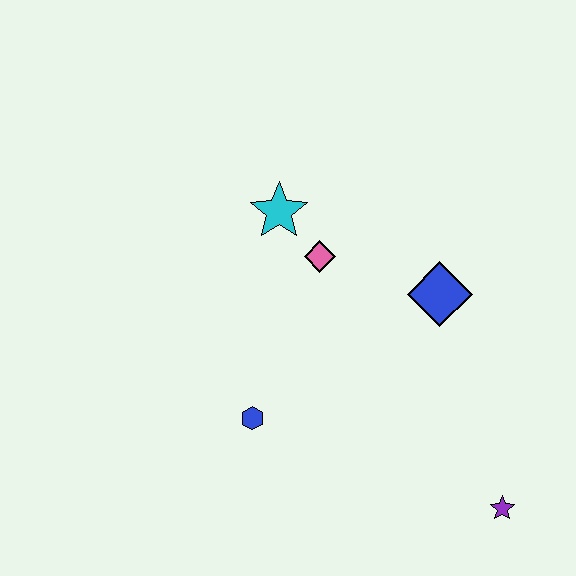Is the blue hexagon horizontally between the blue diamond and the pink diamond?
No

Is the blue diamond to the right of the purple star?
No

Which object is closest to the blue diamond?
The pink diamond is closest to the blue diamond.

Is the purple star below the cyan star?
Yes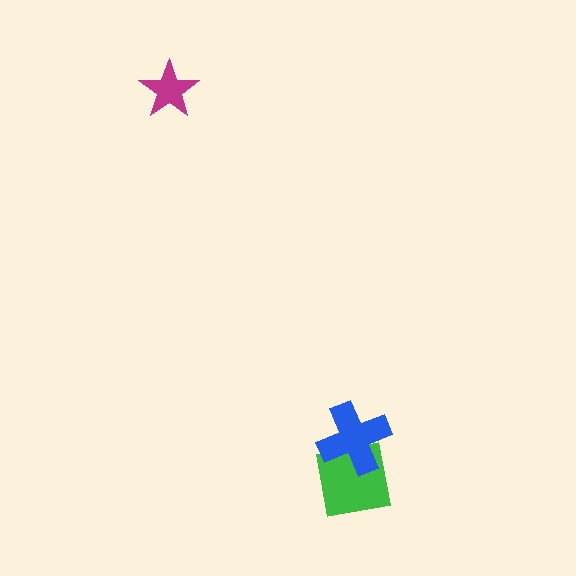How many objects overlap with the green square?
1 object overlaps with the green square.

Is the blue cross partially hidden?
No, no other shape covers it.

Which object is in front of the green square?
The blue cross is in front of the green square.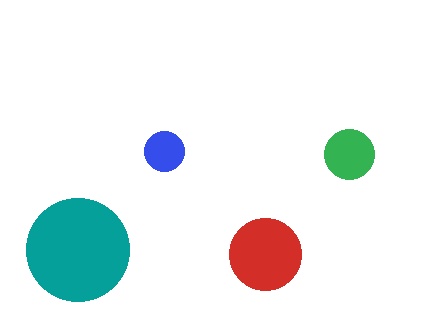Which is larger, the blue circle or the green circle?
The green one.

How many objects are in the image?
There are 4 objects in the image.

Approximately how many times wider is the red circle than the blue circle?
About 2 times wider.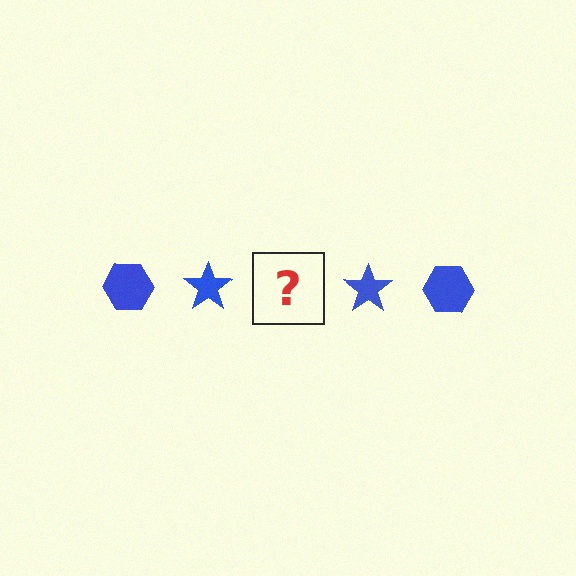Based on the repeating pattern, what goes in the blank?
The blank should be a blue hexagon.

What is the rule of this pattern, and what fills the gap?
The rule is that the pattern cycles through hexagon, star shapes in blue. The gap should be filled with a blue hexagon.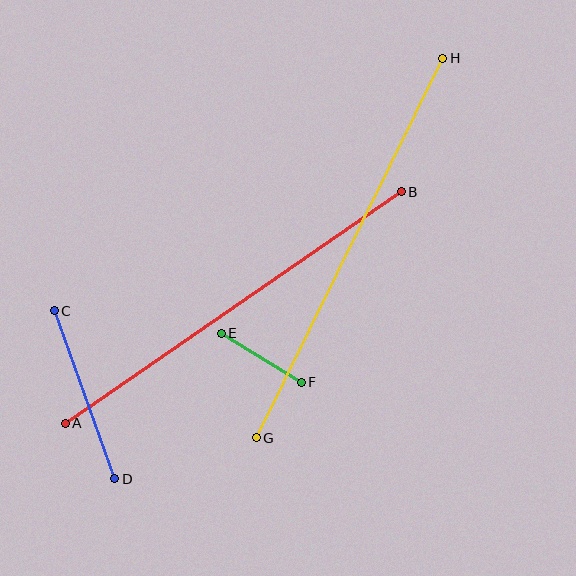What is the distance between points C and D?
The distance is approximately 179 pixels.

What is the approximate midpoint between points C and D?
The midpoint is at approximately (85, 395) pixels.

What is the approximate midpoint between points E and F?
The midpoint is at approximately (261, 358) pixels.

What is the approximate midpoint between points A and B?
The midpoint is at approximately (233, 308) pixels.